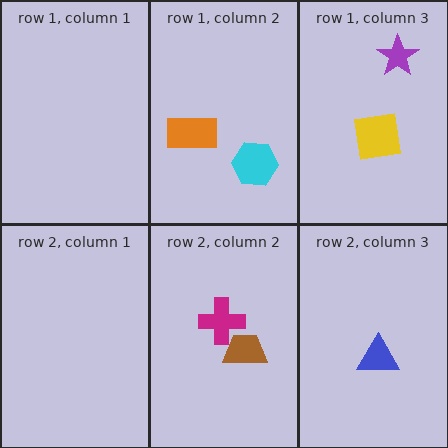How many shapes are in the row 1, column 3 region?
2.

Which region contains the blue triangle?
The row 2, column 3 region.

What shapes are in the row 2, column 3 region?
The blue triangle.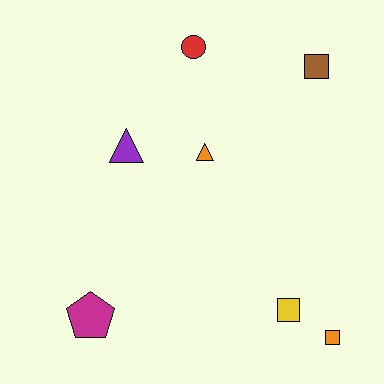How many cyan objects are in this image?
There are no cyan objects.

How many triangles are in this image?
There are 2 triangles.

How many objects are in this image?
There are 7 objects.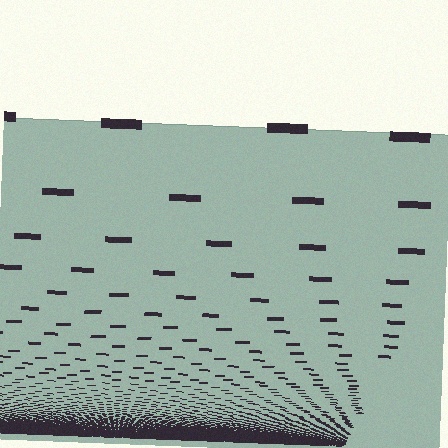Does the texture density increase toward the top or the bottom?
Density increases toward the bottom.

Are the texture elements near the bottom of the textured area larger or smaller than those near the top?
Smaller. The gradient is inverted — elements near the bottom are smaller and denser.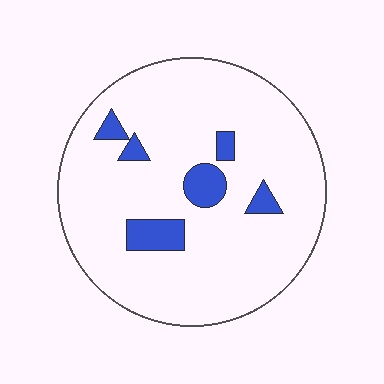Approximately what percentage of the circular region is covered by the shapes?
Approximately 10%.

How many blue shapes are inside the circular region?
6.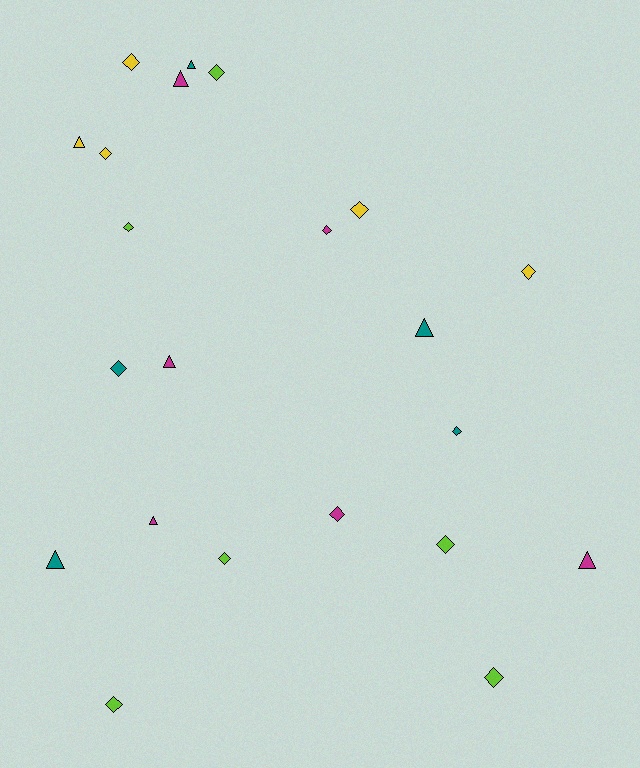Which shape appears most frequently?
Diamond, with 14 objects.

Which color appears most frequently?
Lime, with 6 objects.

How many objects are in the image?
There are 22 objects.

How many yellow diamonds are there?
There are 4 yellow diamonds.